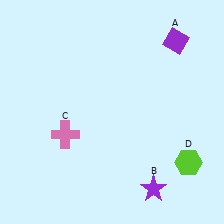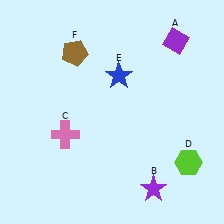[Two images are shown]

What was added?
A blue star (E), a brown pentagon (F) were added in Image 2.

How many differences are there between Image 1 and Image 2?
There are 2 differences between the two images.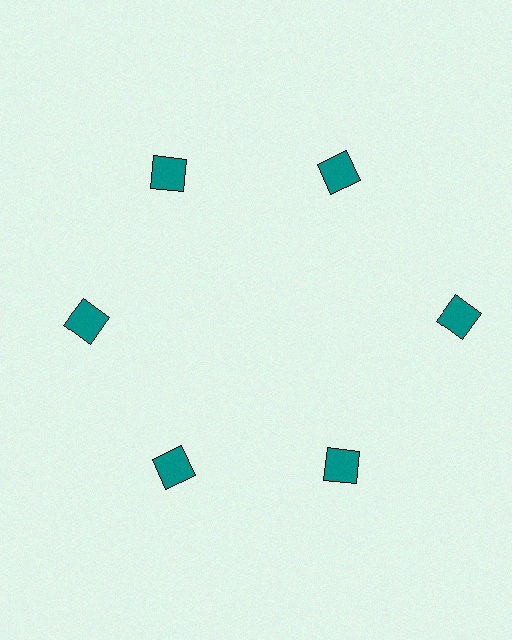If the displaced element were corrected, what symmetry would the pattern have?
It would have 6-fold rotational symmetry — the pattern would map onto itself every 60 degrees.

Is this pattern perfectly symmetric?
No. The 6 teal diamonds are arranged in a ring, but one element near the 3 o'clock position is pushed outward from the center, breaking the 6-fold rotational symmetry.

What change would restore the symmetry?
The symmetry would be restored by moving it inward, back onto the ring so that all 6 diamonds sit at equal angles and equal distance from the center.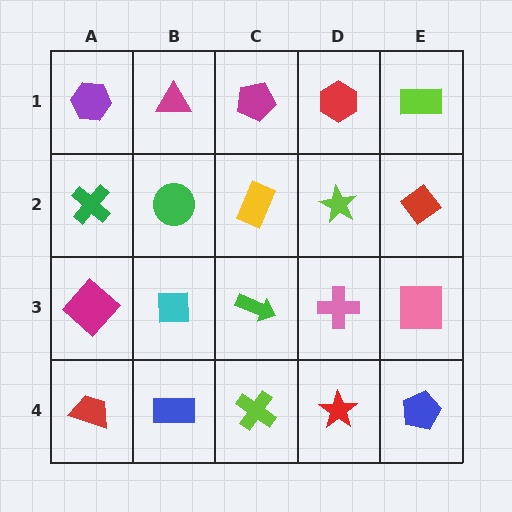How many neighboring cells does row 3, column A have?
3.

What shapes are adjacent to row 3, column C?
A yellow rectangle (row 2, column C), a lime cross (row 4, column C), a cyan square (row 3, column B), a pink cross (row 3, column D).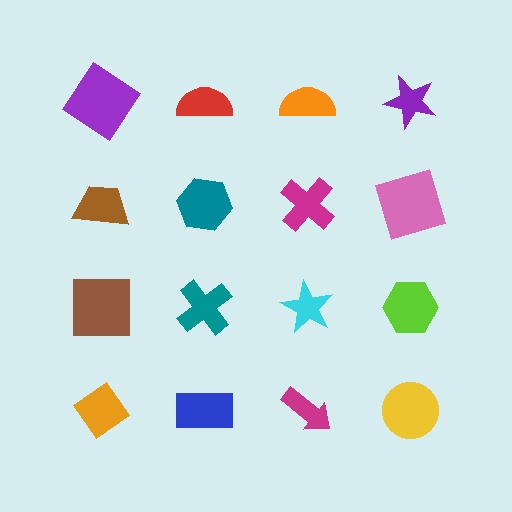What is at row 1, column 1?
A purple diamond.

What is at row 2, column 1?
A brown trapezoid.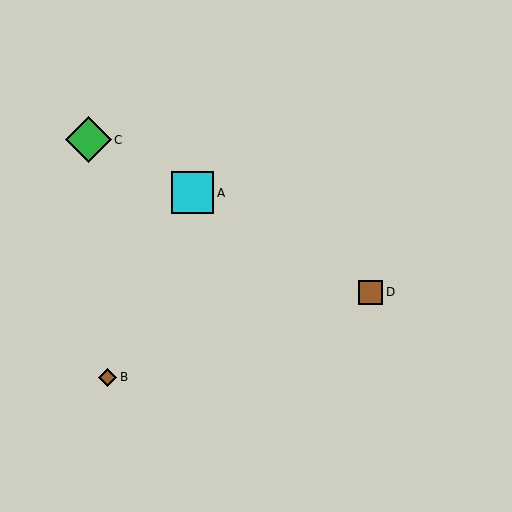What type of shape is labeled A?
Shape A is a cyan square.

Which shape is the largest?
The green diamond (labeled C) is the largest.